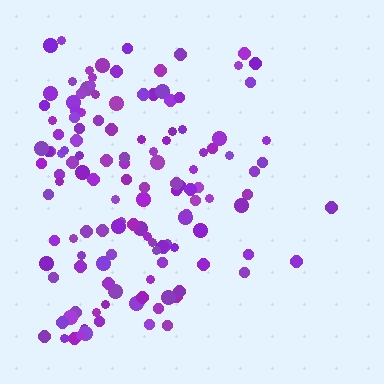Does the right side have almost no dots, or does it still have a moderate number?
Still a moderate number, just noticeably fewer than the left.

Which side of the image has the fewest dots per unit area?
The right.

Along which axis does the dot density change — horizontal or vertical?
Horizontal.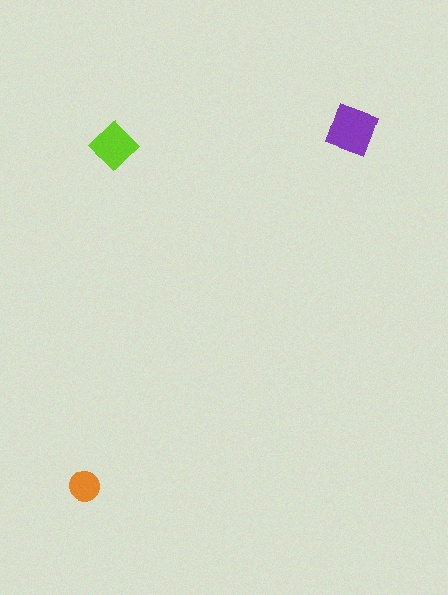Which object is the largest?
The purple square.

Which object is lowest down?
The orange circle is bottommost.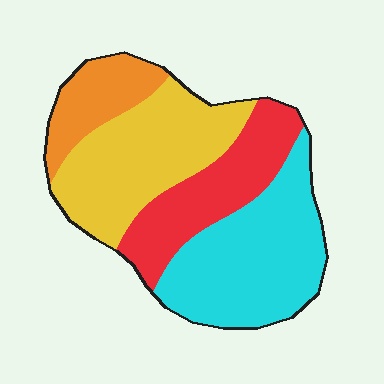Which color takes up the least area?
Orange, at roughly 15%.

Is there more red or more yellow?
Yellow.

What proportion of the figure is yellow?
Yellow takes up between a sixth and a third of the figure.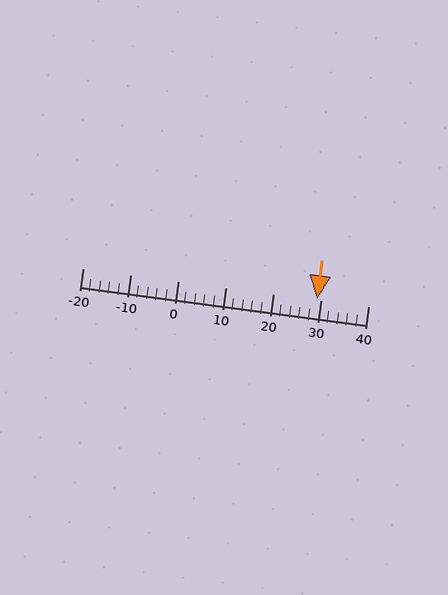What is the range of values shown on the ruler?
The ruler shows values from -20 to 40.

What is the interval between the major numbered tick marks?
The major tick marks are spaced 10 units apart.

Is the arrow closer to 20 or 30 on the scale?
The arrow is closer to 30.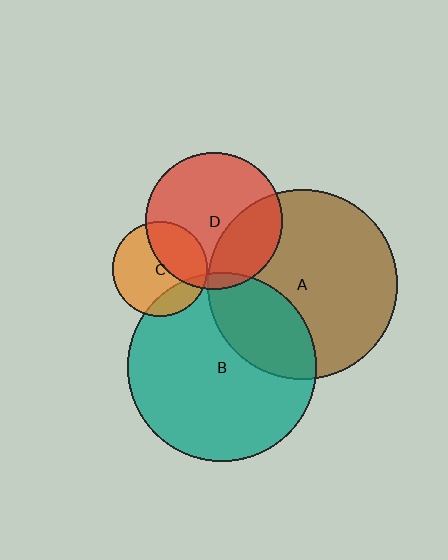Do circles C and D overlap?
Yes.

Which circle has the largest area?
Circle B (teal).